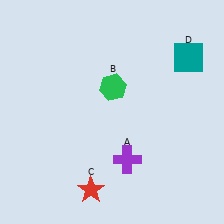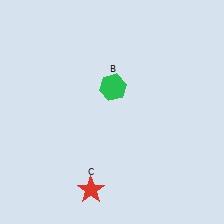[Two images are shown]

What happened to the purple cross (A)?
The purple cross (A) was removed in Image 2. It was in the bottom-right area of Image 1.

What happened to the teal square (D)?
The teal square (D) was removed in Image 2. It was in the top-right area of Image 1.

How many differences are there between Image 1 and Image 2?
There are 2 differences between the two images.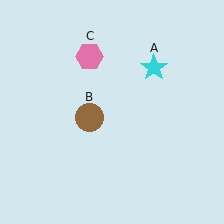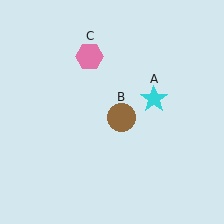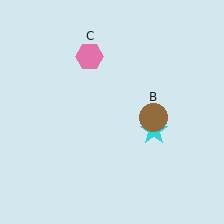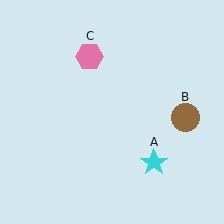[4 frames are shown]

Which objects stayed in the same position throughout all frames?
Pink hexagon (object C) remained stationary.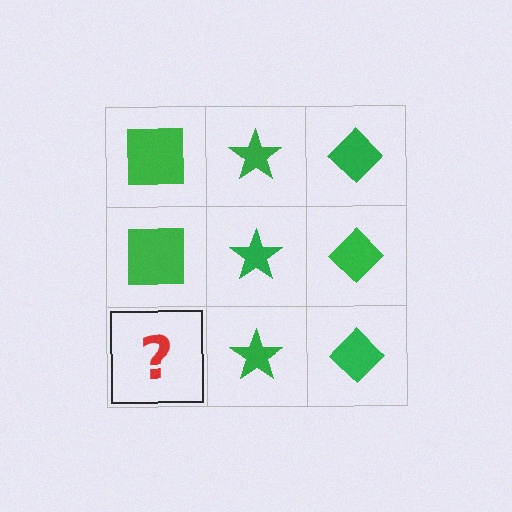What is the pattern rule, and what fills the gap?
The rule is that each column has a consistent shape. The gap should be filled with a green square.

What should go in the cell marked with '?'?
The missing cell should contain a green square.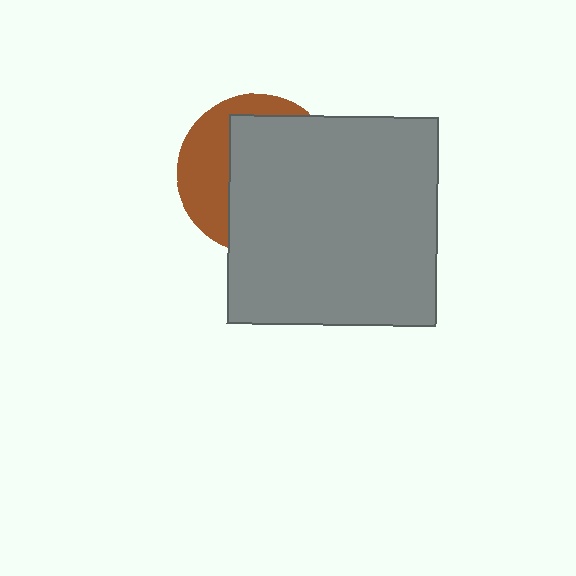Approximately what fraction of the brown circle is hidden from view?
Roughly 65% of the brown circle is hidden behind the gray square.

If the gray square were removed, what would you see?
You would see the complete brown circle.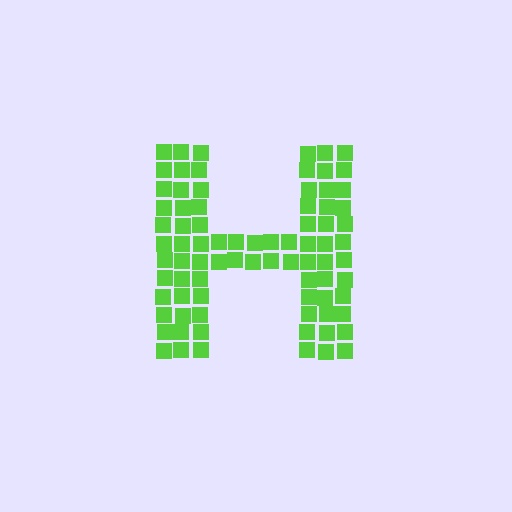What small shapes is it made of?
It is made of small squares.